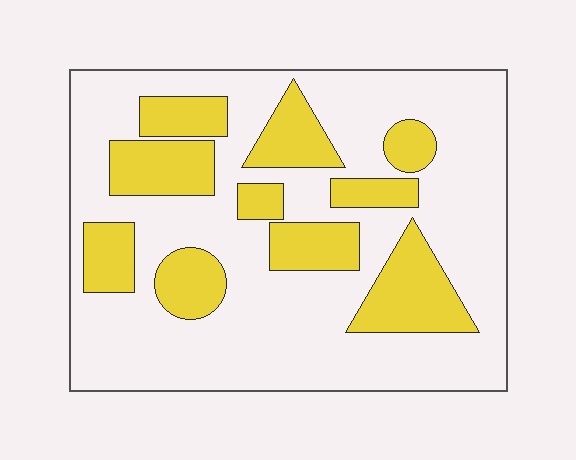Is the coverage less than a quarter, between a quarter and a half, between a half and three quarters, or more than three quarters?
Between a quarter and a half.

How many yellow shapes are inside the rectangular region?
10.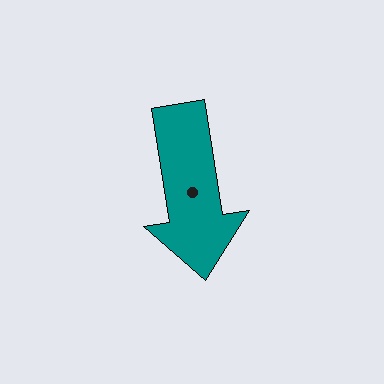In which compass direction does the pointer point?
South.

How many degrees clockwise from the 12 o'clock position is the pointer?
Approximately 171 degrees.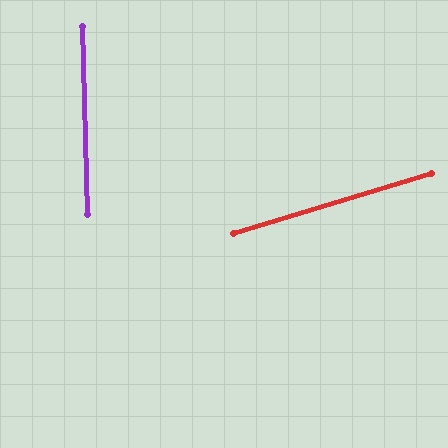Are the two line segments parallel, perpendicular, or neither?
Neither parallel nor perpendicular — they differ by about 75°.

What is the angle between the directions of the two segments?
Approximately 75 degrees.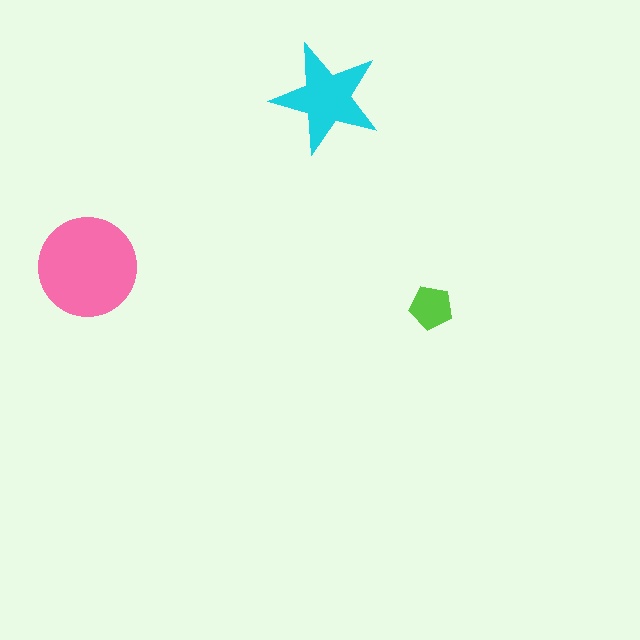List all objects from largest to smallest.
The pink circle, the cyan star, the lime pentagon.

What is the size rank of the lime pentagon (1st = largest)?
3rd.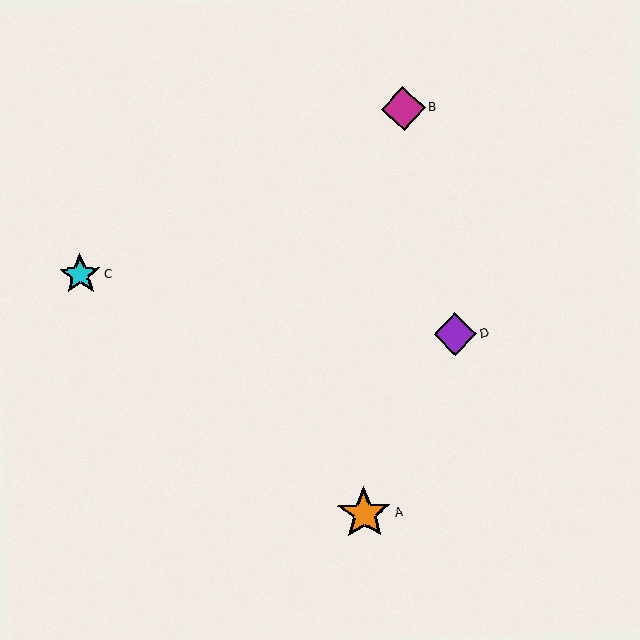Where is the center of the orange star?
The center of the orange star is at (364, 514).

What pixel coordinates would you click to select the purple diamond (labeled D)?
Click at (455, 334) to select the purple diamond D.